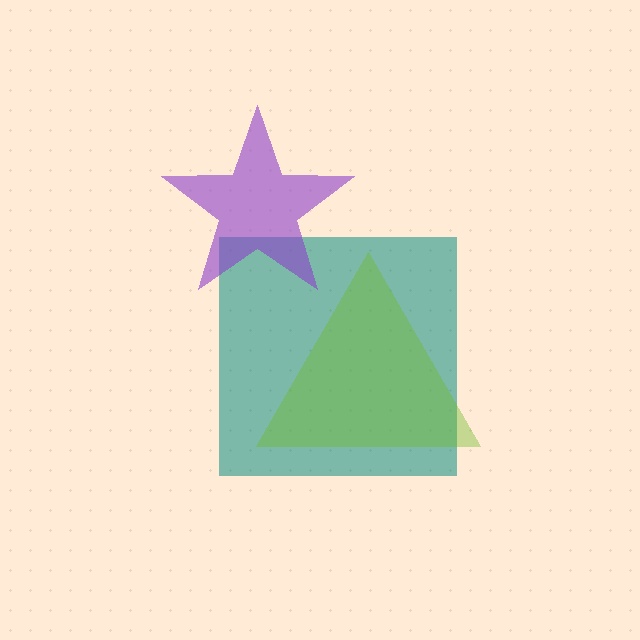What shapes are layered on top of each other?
The layered shapes are: a teal square, a purple star, a lime triangle.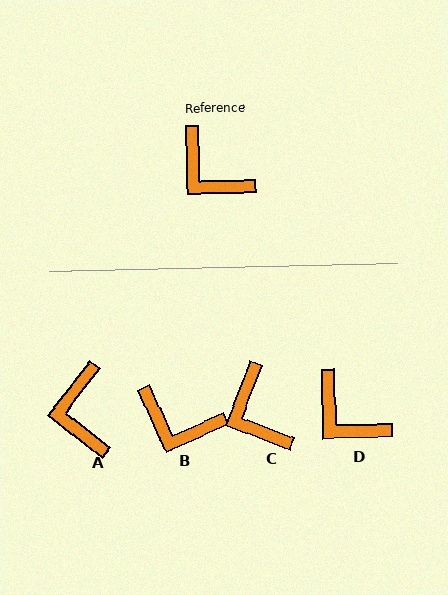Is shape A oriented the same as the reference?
No, it is off by about 39 degrees.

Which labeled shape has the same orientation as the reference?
D.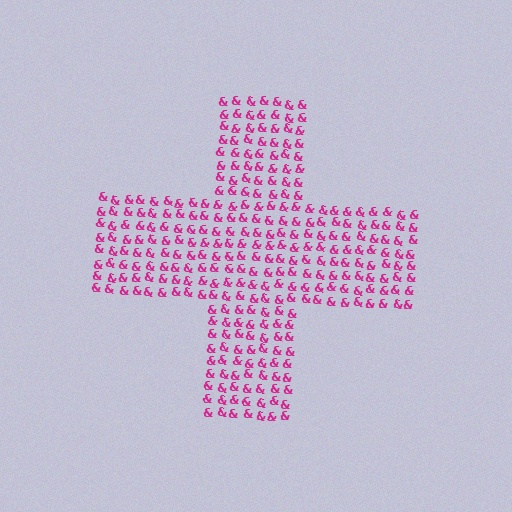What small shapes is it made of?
It is made of small ampersands.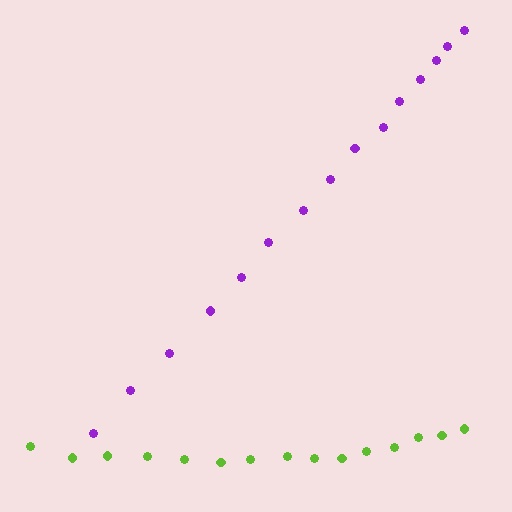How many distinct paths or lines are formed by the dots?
There are 2 distinct paths.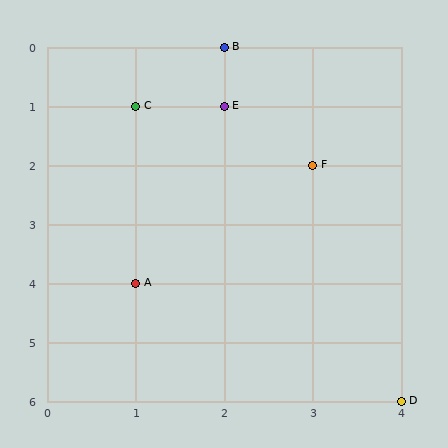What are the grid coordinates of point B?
Point B is at grid coordinates (2, 0).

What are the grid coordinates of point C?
Point C is at grid coordinates (1, 1).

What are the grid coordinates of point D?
Point D is at grid coordinates (4, 6).